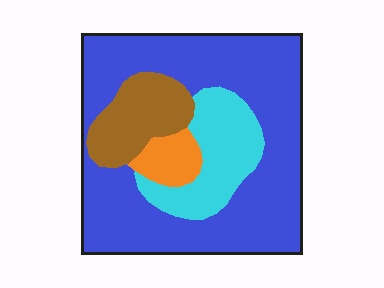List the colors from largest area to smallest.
From largest to smallest: blue, cyan, brown, orange.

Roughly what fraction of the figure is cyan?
Cyan takes up about one sixth (1/6) of the figure.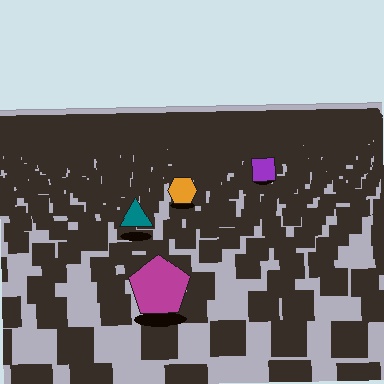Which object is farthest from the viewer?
The purple square is farthest from the viewer. It appears smaller and the ground texture around it is denser.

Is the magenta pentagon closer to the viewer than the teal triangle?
Yes. The magenta pentagon is closer — you can tell from the texture gradient: the ground texture is coarser near it.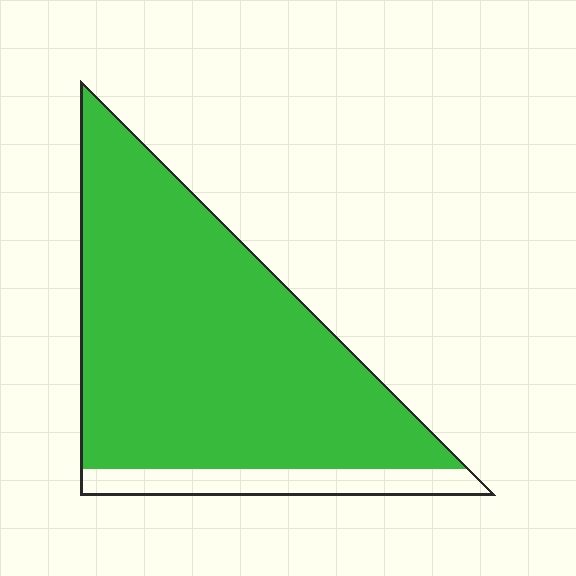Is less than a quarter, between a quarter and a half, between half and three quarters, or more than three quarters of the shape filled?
More than three quarters.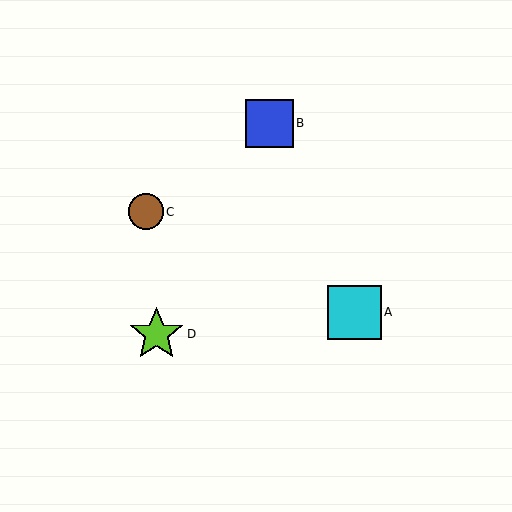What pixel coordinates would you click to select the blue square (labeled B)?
Click at (269, 123) to select the blue square B.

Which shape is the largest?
The cyan square (labeled A) is the largest.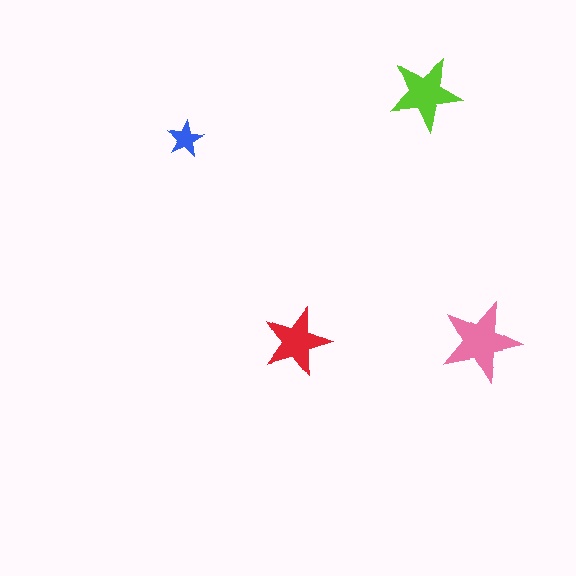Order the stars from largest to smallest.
the pink one, the lime one, the red one, the blue one.